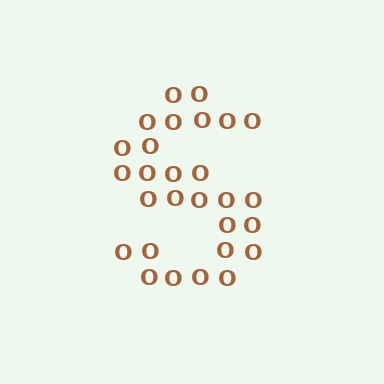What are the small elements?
The small elements are letter O's.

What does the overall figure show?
The overall figure shows the letter S.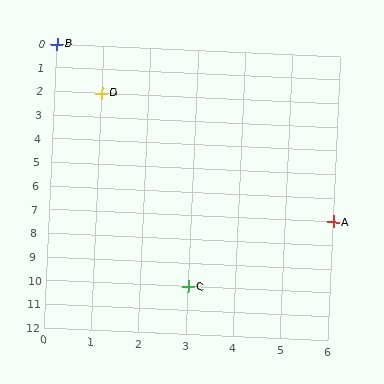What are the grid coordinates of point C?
Point C is at grid coordinates (3, 10).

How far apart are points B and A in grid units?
Points B and A are 6 columns and 7 rows apart (about 9.2 grid units diagonally).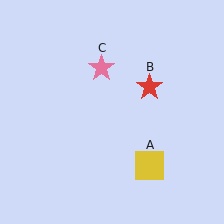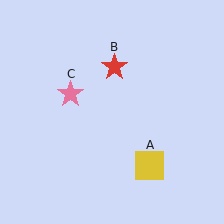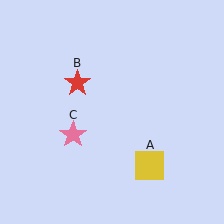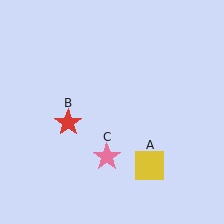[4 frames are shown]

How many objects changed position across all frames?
2 objects changed position: red star (object B), pink star (object C).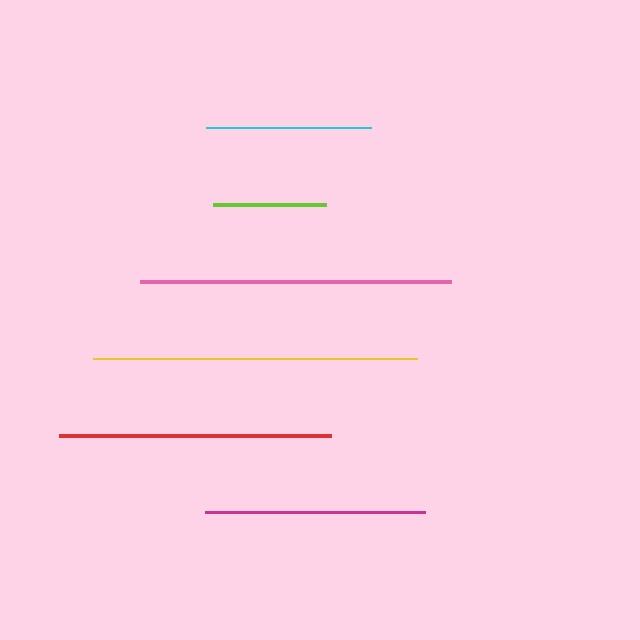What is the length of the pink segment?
The pink segment is approximately 311 pixels long.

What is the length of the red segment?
The red segment is approximately 272 pixels long.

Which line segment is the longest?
The yellow line is the longest at approximately 324 pixels.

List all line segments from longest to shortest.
From longest to shortest: yellow, pink, red, magenta, cyan, lime.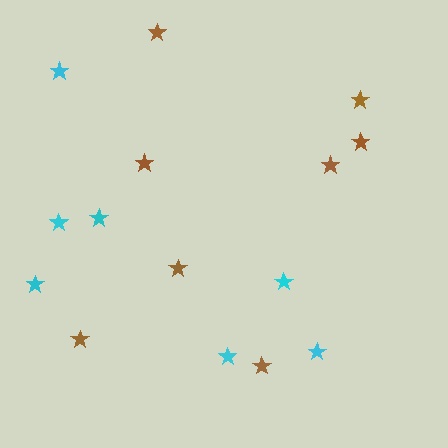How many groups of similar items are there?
There are 2 groups: one group of brown stars (8) and one group of cyan stars (7).